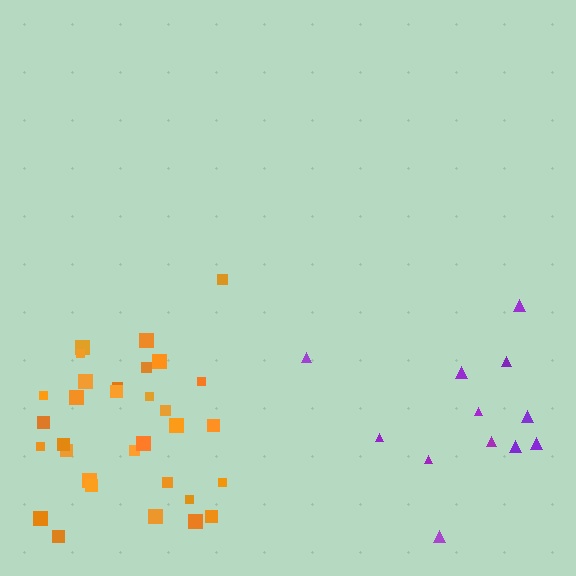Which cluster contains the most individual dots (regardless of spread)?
Orange (32).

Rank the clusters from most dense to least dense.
orange, purple.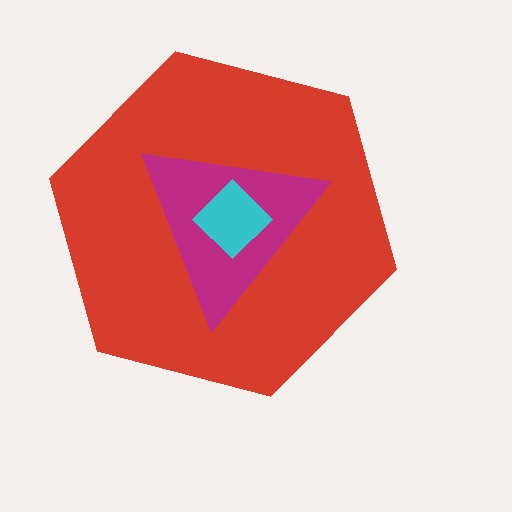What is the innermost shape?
The cyan diamond.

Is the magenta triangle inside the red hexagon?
Yes.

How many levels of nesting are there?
3.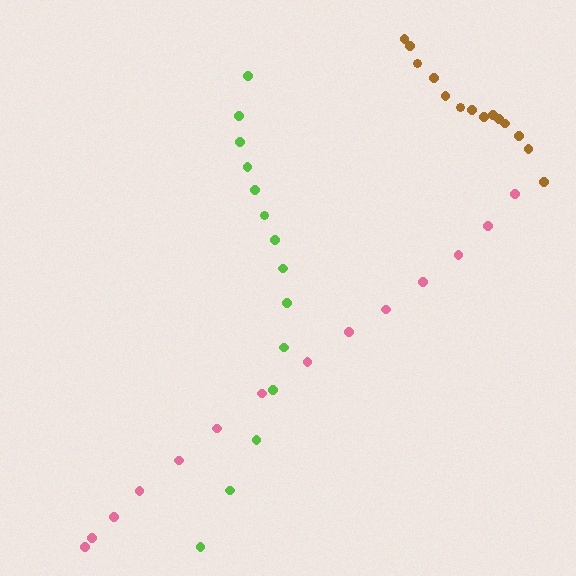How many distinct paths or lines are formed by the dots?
There are 3 distinct paths.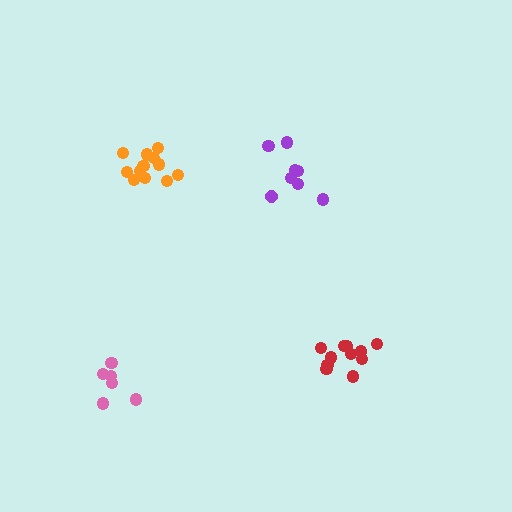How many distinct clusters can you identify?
There are 4 distinct clusters.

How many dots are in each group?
Group 1: 11 dots, Group 2: 8 dots, Group 3: 12 dots, Group 4: 6 dots (37 total).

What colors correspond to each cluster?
The clusters are colored: red, purple, orange, pink.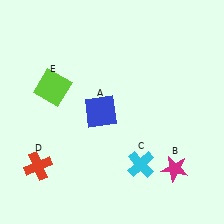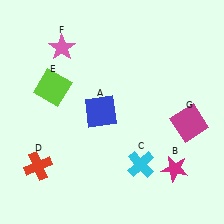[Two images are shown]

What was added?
A pink star (F), a magenta square (G) were added in Image 2.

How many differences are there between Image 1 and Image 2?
There are 2 differences between the two images.